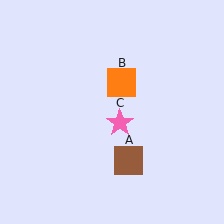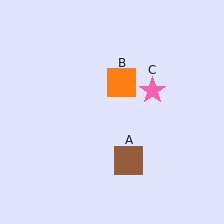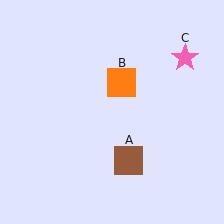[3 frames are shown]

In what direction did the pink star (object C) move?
The pink star (object C) moved up and to the right.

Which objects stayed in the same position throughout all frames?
Brown square (object A) and orange square (object B) remained stationary.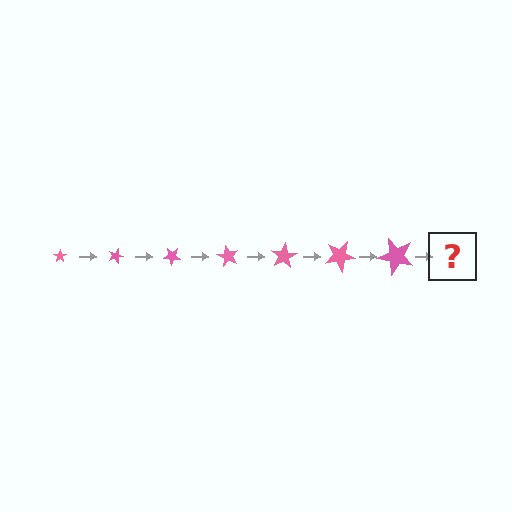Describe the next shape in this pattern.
It should be a star, larger than the previous one and rotated 140 degrees from the start.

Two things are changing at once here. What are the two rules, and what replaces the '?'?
The two rules are that the star grows larger each step and it rotates 20 degrees each step. The '?' should be a star, larger than the previous one and rotated 140 degrees from the start.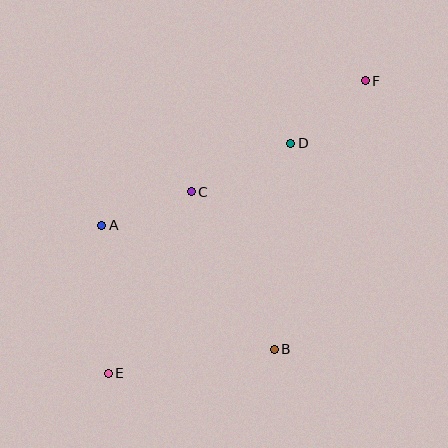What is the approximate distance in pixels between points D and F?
The distance between D and F is approximately 97 pixels.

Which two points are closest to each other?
Points A and C are closest to each other.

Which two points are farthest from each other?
Points E and F are farthest from each other.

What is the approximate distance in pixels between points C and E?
The distance between C and E is approximately 199 pixels.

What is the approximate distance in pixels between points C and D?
The distance between C and D is approximately 111 pixels.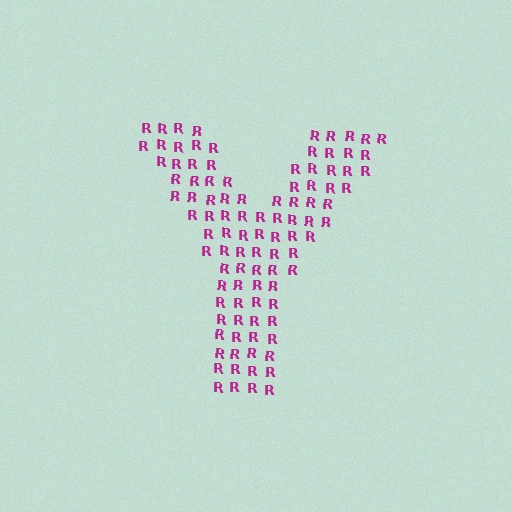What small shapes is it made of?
It is made of small letter R's.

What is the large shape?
The large shape is the letter Y.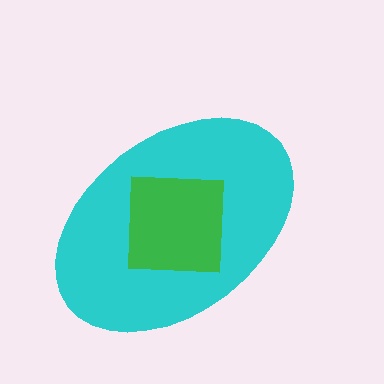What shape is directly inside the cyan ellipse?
The green square.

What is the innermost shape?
The green square.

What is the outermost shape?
The cyan ellipse.